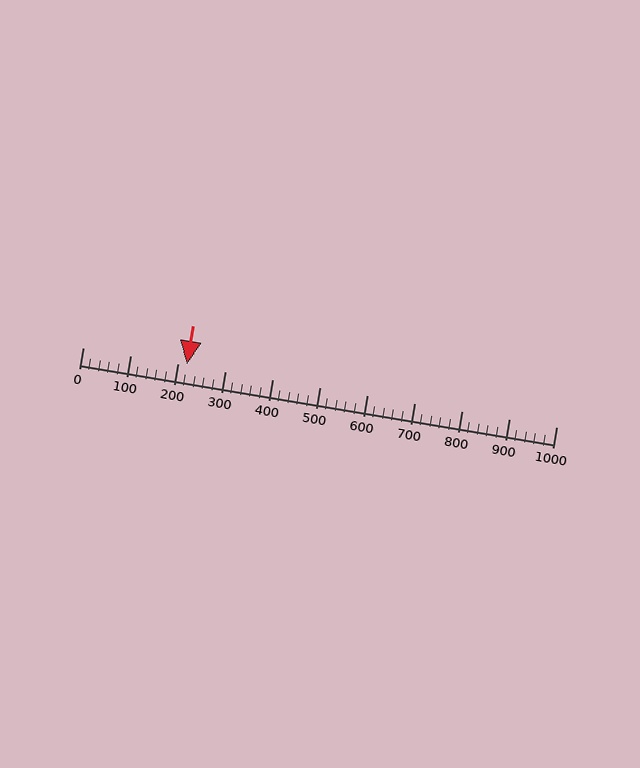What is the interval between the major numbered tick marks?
The major tick marks are spaced 100 units apart.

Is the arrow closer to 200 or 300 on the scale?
The arrow is closer to 200.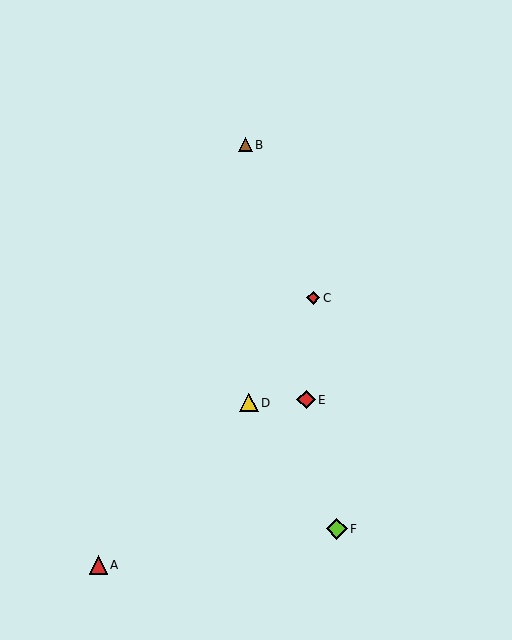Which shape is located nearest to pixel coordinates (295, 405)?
The red diamond (labeled E) at (306, 400) is nearest to that location.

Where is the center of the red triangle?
The center of the red triangle is at (98, 565).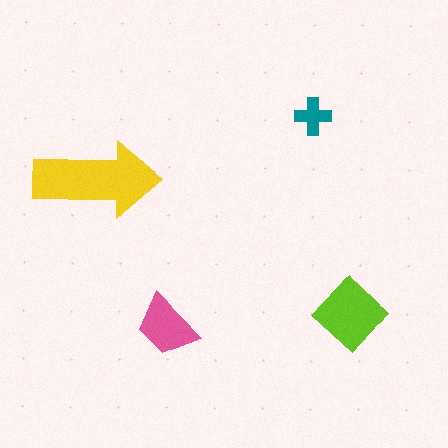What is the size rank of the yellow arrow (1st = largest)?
1st.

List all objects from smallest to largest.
The teal cross, the pink trapezoid, the lime diamond, the yellow arrow.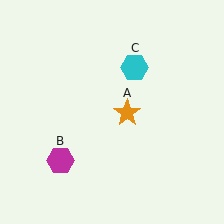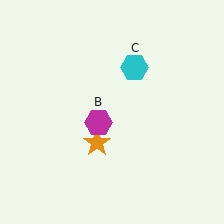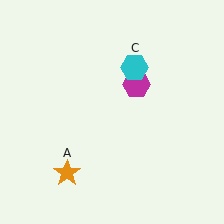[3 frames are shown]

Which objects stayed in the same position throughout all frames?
Cyan hexagon (object C) remained stationary.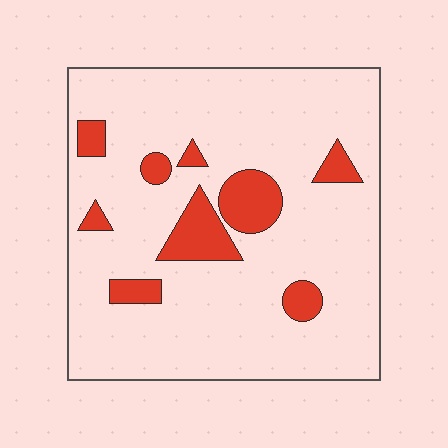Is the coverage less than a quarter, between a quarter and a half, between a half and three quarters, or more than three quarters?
Less than a quarter.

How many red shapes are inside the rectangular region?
9.